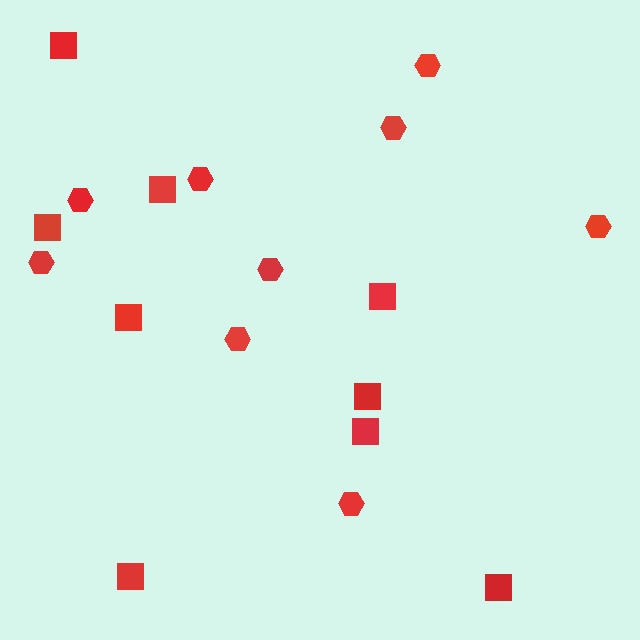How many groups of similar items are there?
There are 2 groups: one group of squares (9) and one group of hexagons (9).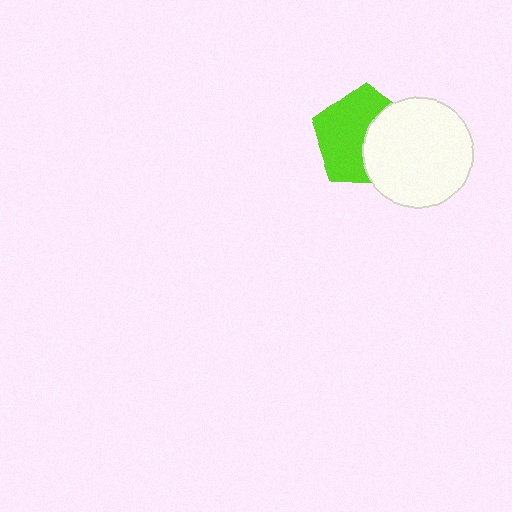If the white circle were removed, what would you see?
You would see the complete lime pentagon.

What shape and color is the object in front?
The object in front is a white circle.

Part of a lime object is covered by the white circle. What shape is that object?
It is a pentagon.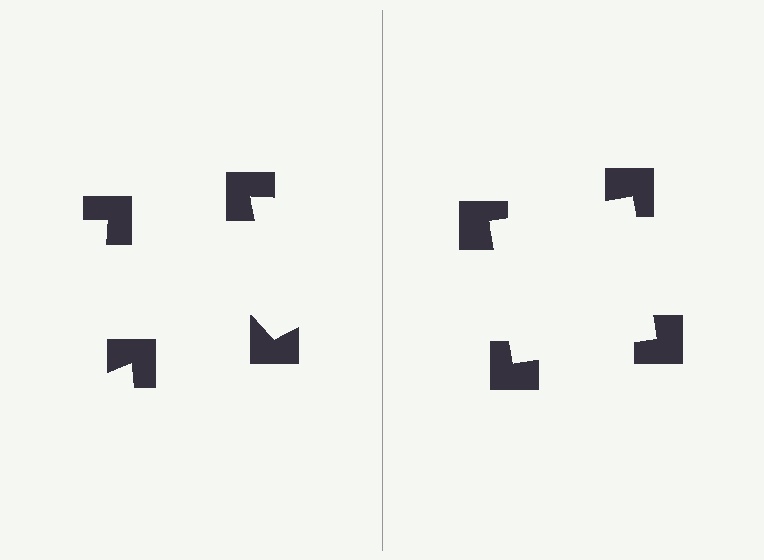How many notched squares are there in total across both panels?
8 — 4 on each side.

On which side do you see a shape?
An illusory square appears on the right side. On the left side the wedge cuts are rotated, so no coherent shape forms.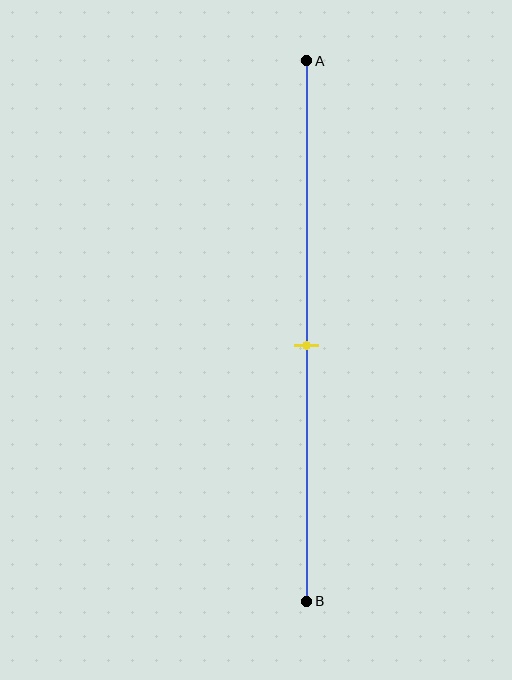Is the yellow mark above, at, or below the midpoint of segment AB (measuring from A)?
The yellow mark is approximately at the midpoint of segment AB.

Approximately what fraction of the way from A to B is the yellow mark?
The yellow mark is approximately 55% of the way from A to B.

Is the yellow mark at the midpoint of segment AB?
Yes, the mark is approximately at the midpoint.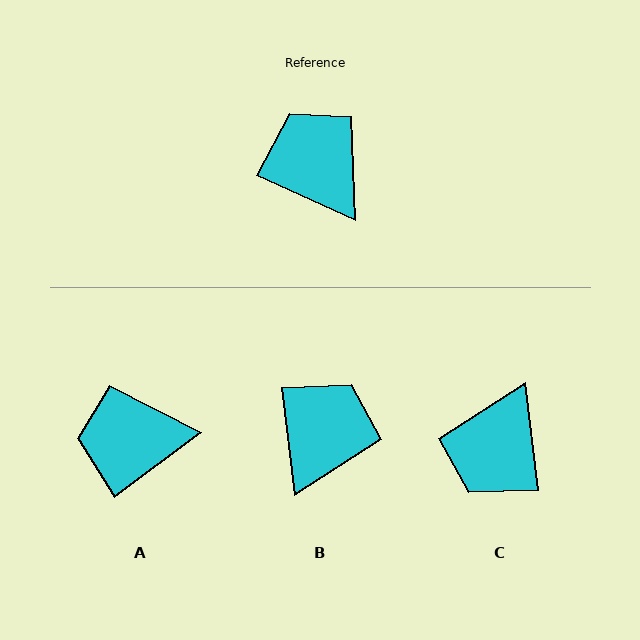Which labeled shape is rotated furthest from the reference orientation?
C, about 121 degrees away.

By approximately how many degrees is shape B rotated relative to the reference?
Approximately 59 degrees clockwise.